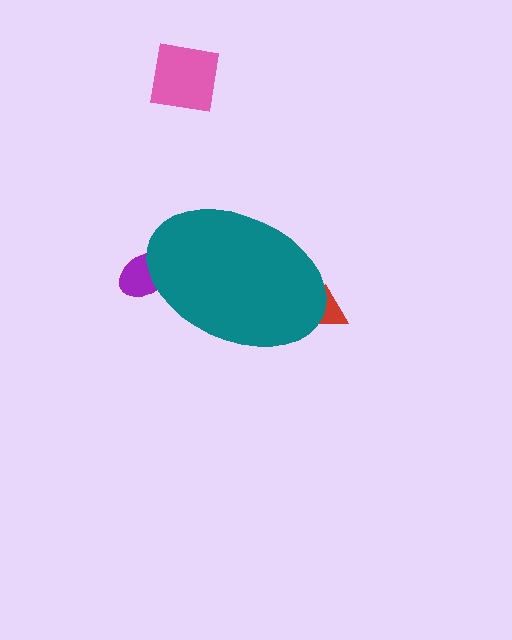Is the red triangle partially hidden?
Yes, the red triangle is partially hidden behind the teal ellipse.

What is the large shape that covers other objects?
A teal ellipse.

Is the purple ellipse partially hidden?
Yes, the purple ellipse is partially hidden behind the teal ellipse.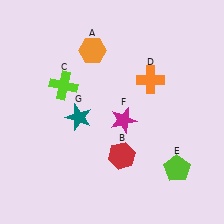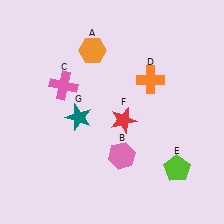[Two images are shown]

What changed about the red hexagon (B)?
In Image 1, B is red. In Image 2, it changed to pink.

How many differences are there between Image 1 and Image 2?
There are 3 differences between the two images.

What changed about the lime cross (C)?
In Image 1, C is lime. In Image 2, it changed to pink.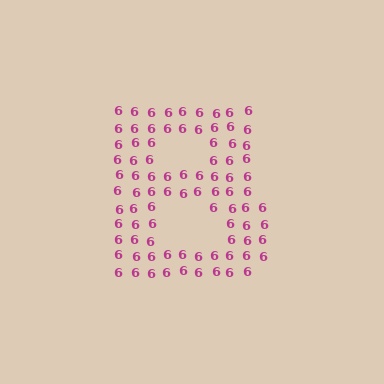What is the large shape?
The large shape is the letter B.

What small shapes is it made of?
It is made of small digit 6's.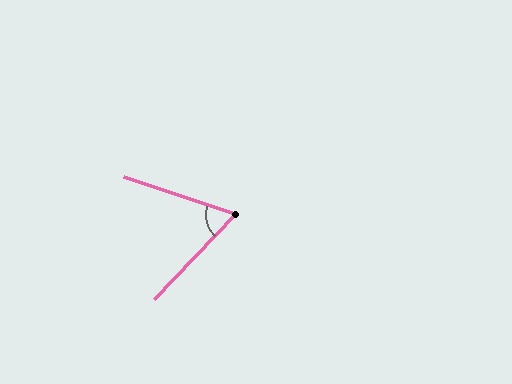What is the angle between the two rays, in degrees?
Approximately 65 degrees.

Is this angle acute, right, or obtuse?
It is acute.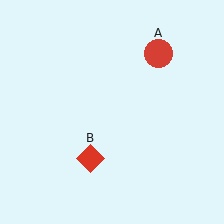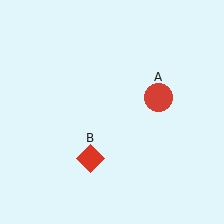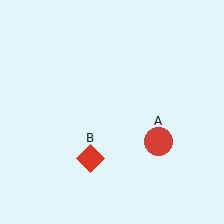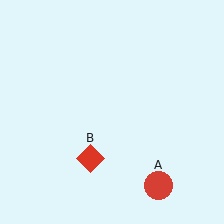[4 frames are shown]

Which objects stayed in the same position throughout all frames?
Red diamond (object B) remained stationary.